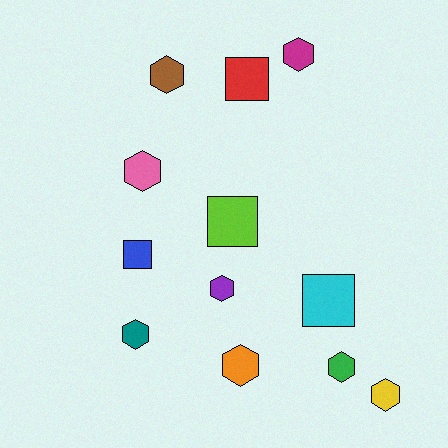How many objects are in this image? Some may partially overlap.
There are 12 objects.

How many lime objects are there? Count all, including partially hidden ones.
There is 1 lime object.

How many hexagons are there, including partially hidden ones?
There are 8 hexagons.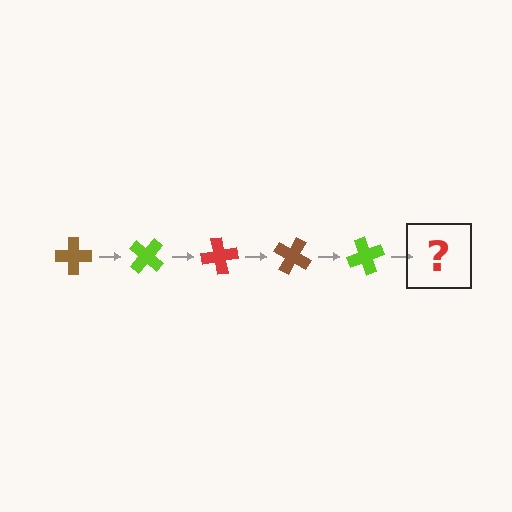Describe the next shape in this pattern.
It should be a red cross, rotated 200 degrees from the start.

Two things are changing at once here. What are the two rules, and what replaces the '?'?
The two rules are that it rotates 40 degrees each step and the color cycles through brown, lime, and red. The '?' should be a red cross, rotated 200 degrees from the start.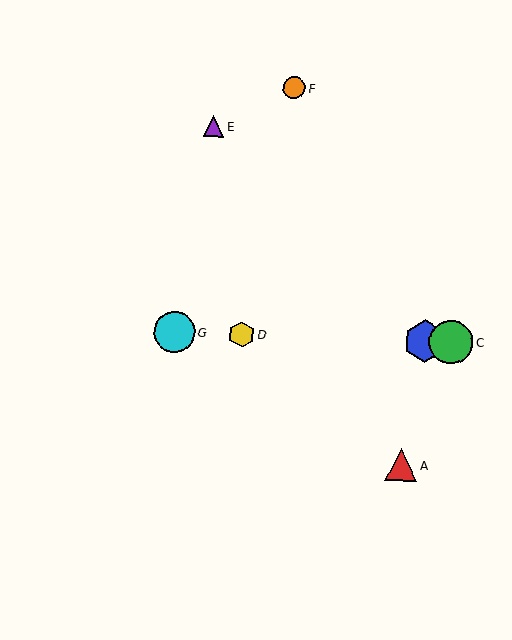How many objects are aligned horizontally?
4 objects (B, C, D, G) are aligned horizontally.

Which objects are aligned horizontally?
Objects B, C, D, G are aligned horizontally.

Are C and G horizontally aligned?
Yes, both are at y≈342.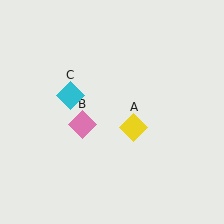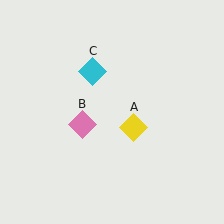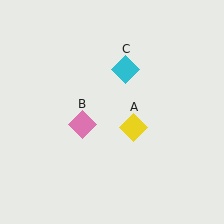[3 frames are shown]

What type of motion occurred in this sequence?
The cyan diamond (object C) rotated clockwise around the center of the scene.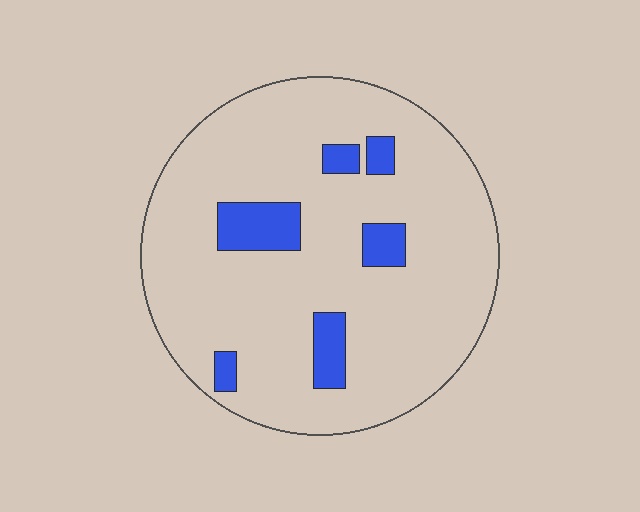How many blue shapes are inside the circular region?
6.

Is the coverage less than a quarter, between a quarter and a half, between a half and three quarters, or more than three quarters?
Less than a quarter.